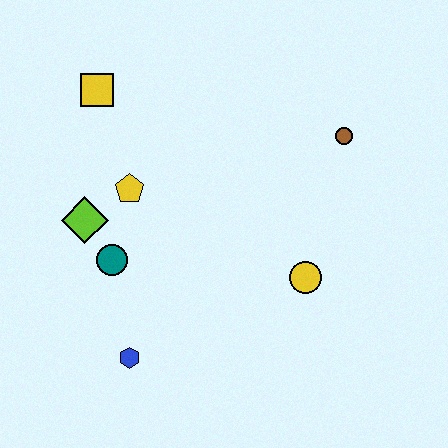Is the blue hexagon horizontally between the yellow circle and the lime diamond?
Yes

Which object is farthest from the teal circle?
The brown circle is farthest from the teal circle.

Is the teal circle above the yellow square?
No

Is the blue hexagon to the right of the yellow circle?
No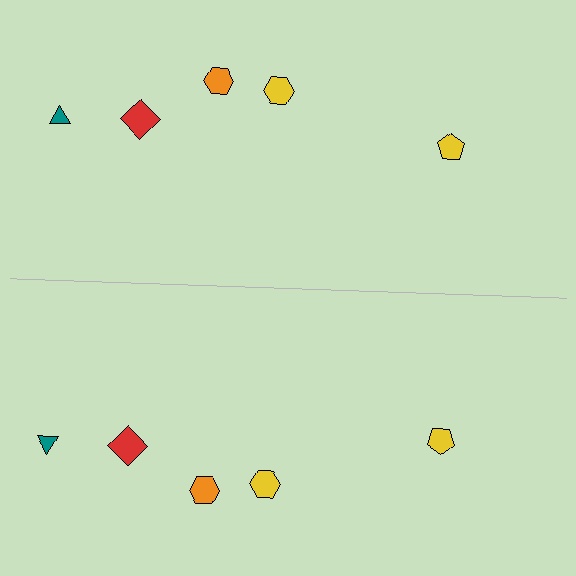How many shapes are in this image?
There are 10 shapes in this image.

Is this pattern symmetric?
Yes, this pattern has bilateral (reflection) symmetry.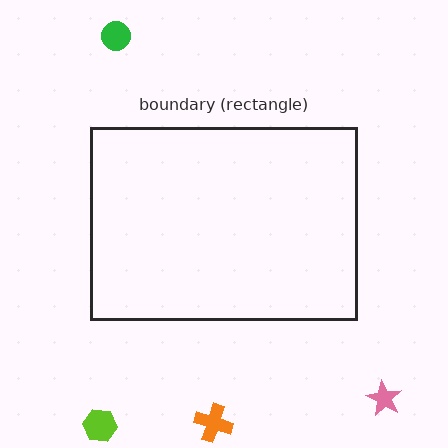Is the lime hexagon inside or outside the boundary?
Outside.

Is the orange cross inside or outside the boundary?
Outside.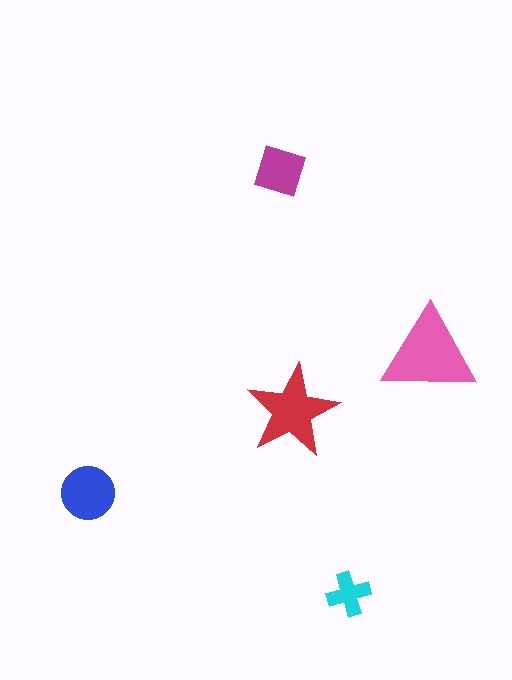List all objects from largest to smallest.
The pink triangle, the red star, the blue circle, the magenta square, the cyan cross.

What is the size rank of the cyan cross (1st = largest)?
5th.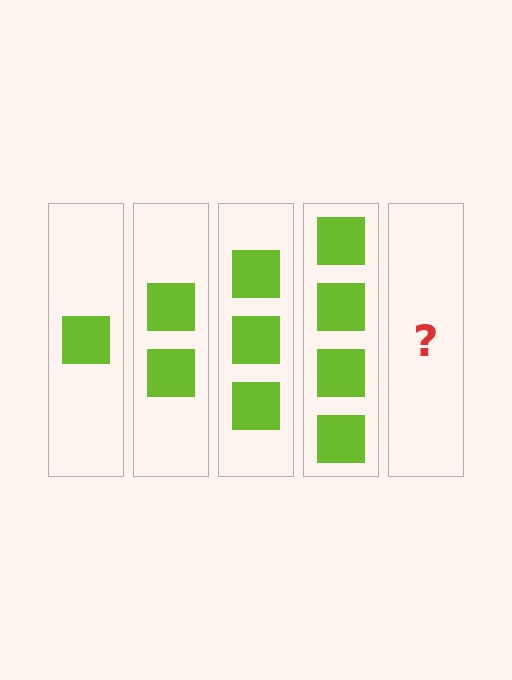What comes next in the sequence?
The next element should be 5 squares.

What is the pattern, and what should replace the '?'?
The pattern is that each step adds one more square. The '?' should be 5 squares.